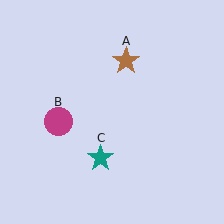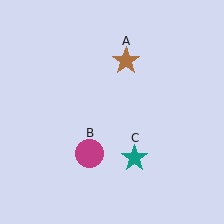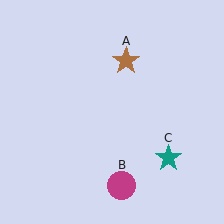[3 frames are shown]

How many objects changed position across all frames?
2 objects changed position: magenta circle (object B), teal star (object C).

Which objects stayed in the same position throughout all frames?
Brown star (object A) remained stationary.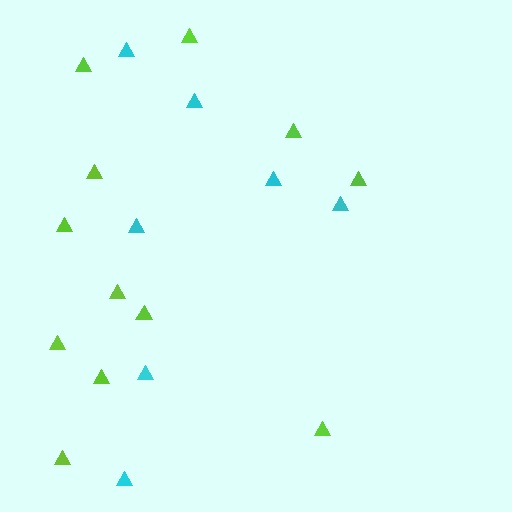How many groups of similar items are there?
There are 2 groups: one group of cyan triangles (7) and one group of lime triangles (12).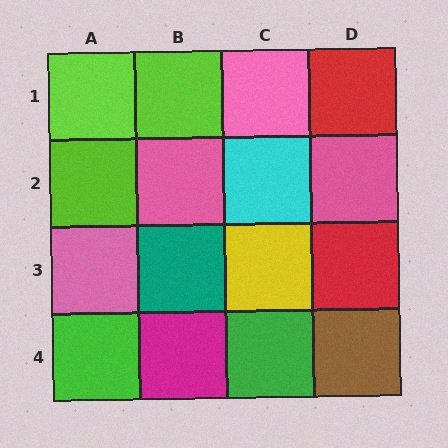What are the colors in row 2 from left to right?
Lime, pink, cyan, pink.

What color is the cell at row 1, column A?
Lime.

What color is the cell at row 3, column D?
Red.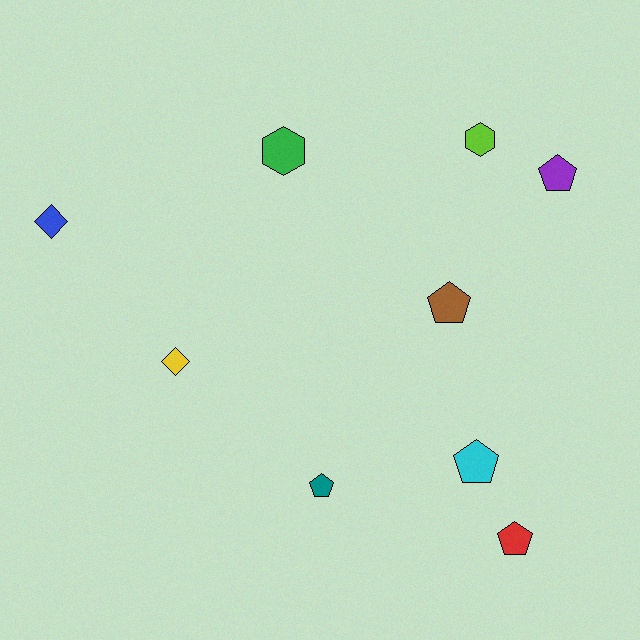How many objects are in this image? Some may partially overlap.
There are 9 objects.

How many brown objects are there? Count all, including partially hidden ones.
There is 1 brown object.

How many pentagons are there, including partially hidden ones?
There are 5 pentagons.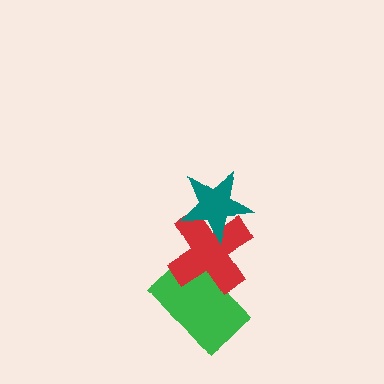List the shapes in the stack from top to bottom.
From top to bottom: the teal star, the red cross, the green rectangle.